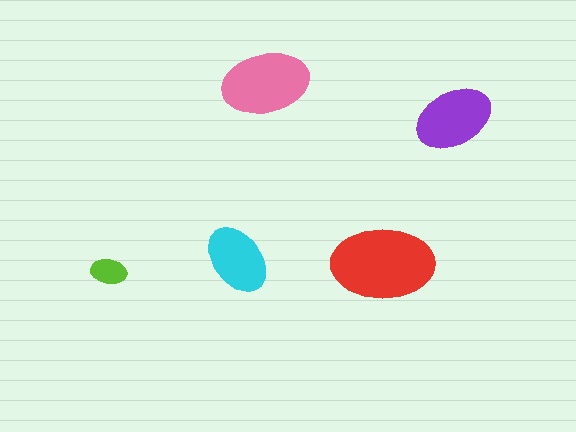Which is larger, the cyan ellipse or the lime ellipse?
The cyan one.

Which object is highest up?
The pink ellipse is topmost.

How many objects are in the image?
There are 5 objects in the image.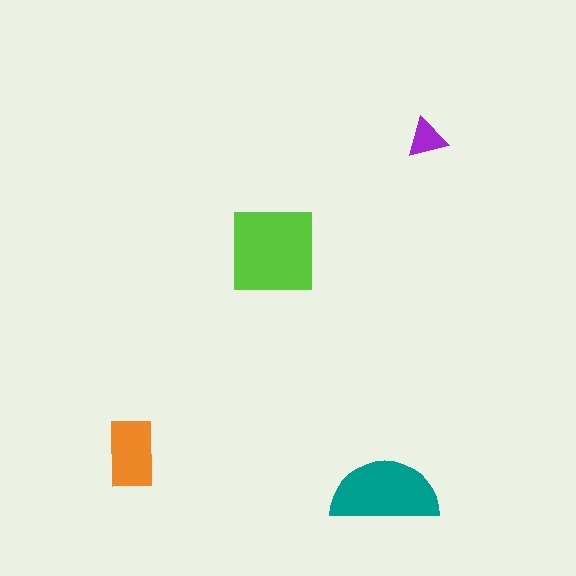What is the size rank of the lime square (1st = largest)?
1st.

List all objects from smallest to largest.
The purple triangle, the orange rectangle, the teal semicircle, the lime square.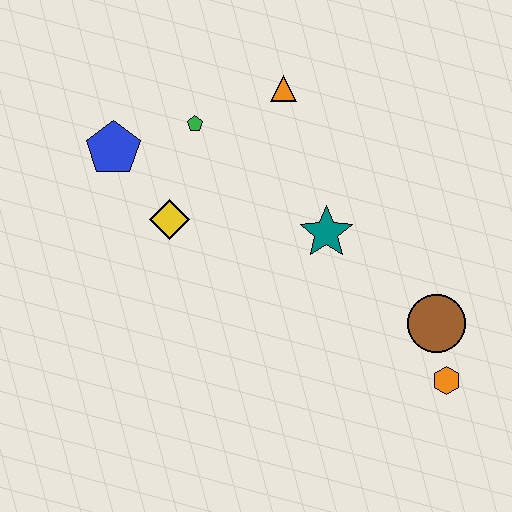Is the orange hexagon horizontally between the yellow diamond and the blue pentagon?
No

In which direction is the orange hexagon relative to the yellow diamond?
The orange hexagon is to the right of the yellow diamond.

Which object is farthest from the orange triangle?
The orange hexagon is farthest from the orange triangle.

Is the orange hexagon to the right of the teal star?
Yes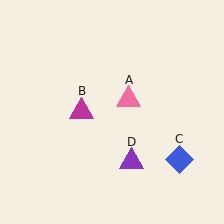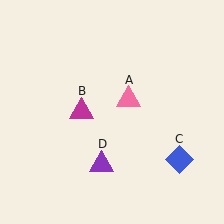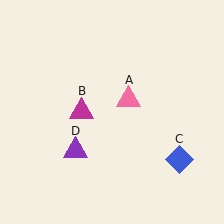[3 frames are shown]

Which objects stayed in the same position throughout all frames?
Pink triangle (object A) and magenta triangle (object B) and blue diamond (object C) remained stationary.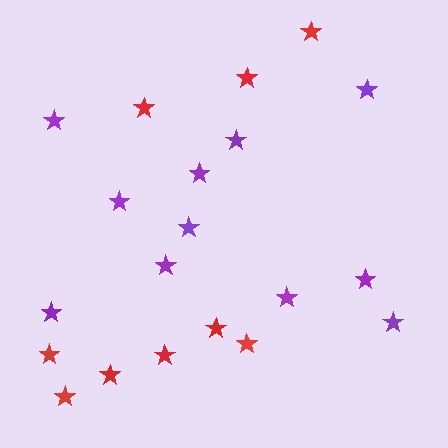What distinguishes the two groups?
There are 2 groups: one group of purple stars (11) and one group of red stars (9).